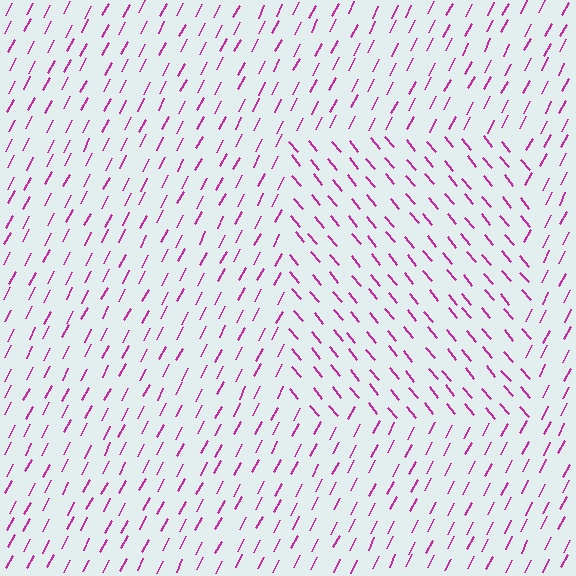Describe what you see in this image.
The image is filled with small magenta line segments. A rectangle region in the image has lines oriented differently from the surrounding lines, creating a visible texture boundary.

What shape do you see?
I see a rectangle.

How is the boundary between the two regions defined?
The boundary is defined purely by a change in line orientation (approximately 67 degrees difference). All lines are the same color and thickness.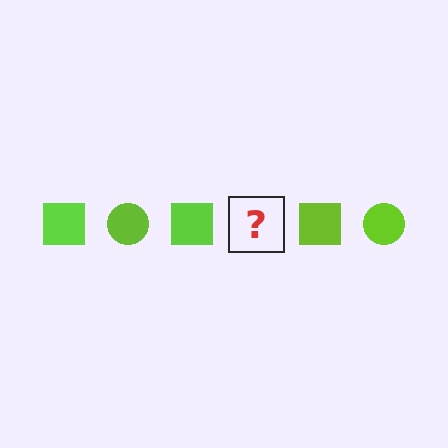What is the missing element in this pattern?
The missing element is a lime circle.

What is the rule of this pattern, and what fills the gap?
The rule is that the pattern cycles through square, circle shapes in lime. The gap should be filled with a lime circle.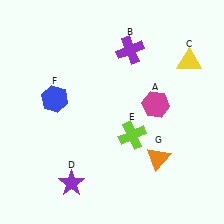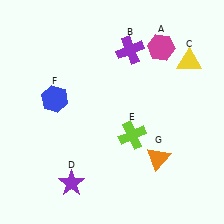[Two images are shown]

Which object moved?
The magenta hexagon (A) moved up.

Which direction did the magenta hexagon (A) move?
The magenta hexagon (A) moved up.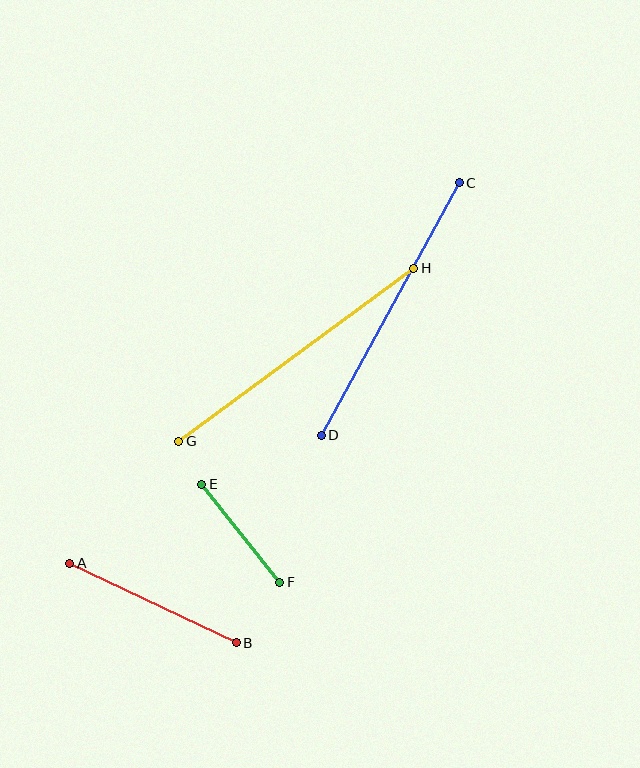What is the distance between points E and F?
The distance is approximately 126 pixels.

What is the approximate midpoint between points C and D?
The midpoint is at approximately (390, 309) pixels.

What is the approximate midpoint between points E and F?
The midpoint is at approximately (241, 533) pixels.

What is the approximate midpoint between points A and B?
The midpoint is at approximately (153, 603) pixels.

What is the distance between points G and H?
The distance is approximately 292 pixels.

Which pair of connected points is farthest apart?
Points G and H are farthest apart.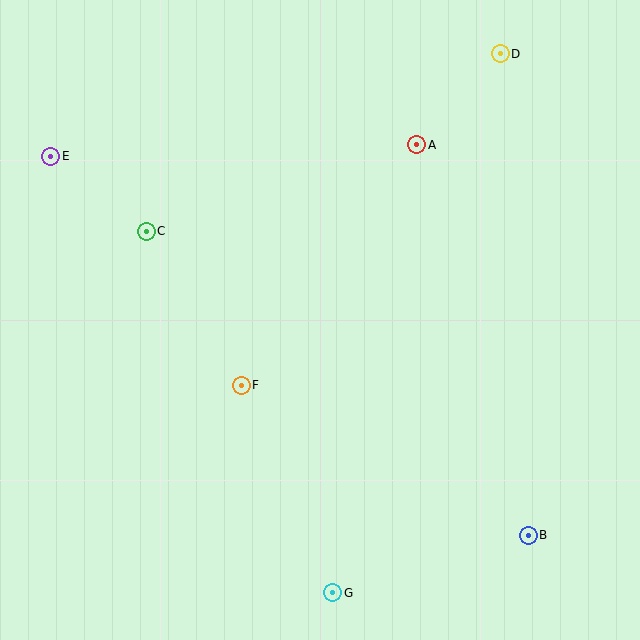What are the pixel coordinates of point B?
Point B is at (528, 535).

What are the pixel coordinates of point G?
Point G is at (333, 593).